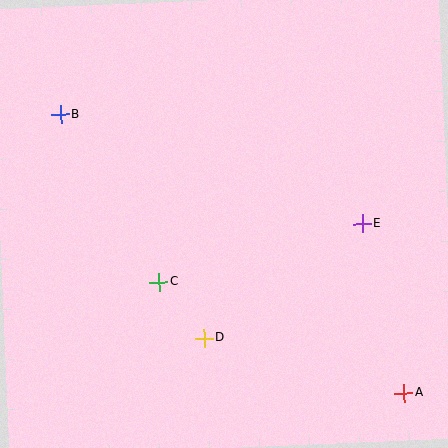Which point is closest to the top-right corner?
Point E is closest to the top-right corner.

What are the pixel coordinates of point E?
Point E is at (362, 224).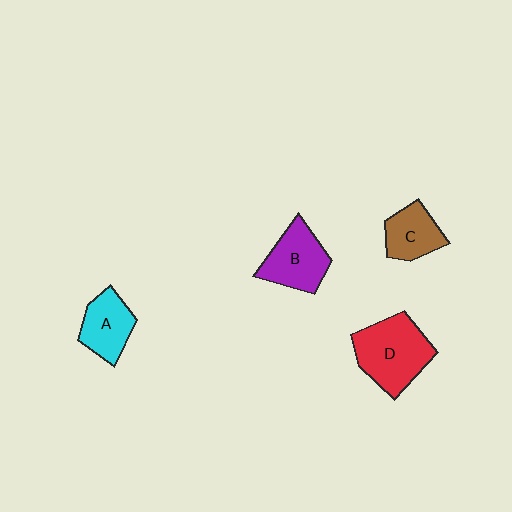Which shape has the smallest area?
Shape C (brown).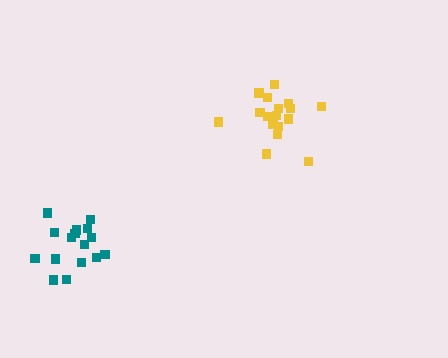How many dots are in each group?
Group 1: 17 dots, Group 2: 16 dots (33 total).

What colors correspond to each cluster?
The clusters are colored: yellow, teal.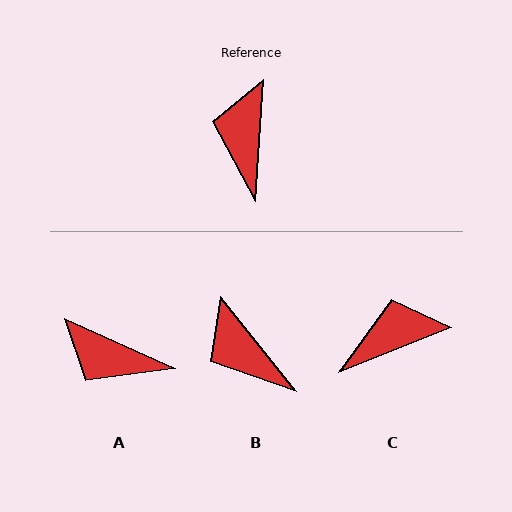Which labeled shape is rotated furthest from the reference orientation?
A, about 69 degrees away.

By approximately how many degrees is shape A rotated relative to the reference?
Approximately 69 degrees counter-clockwise.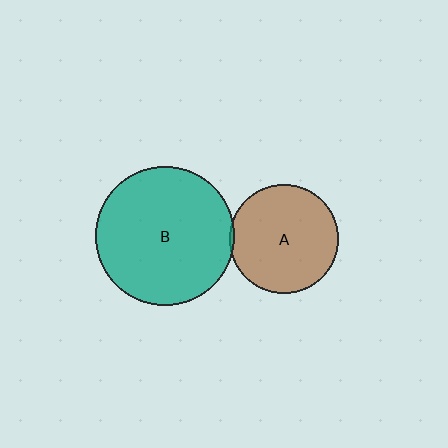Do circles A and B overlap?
Yes.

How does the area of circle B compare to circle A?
Approximately 1.6 times.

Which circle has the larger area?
Circle B (teal).